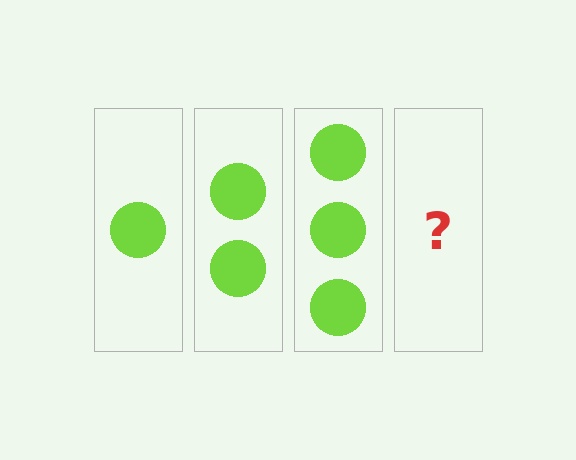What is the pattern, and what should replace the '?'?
The pattern is that each step adds one more circle. The '?' should be 4 circles.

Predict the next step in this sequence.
The next step is 4 circles.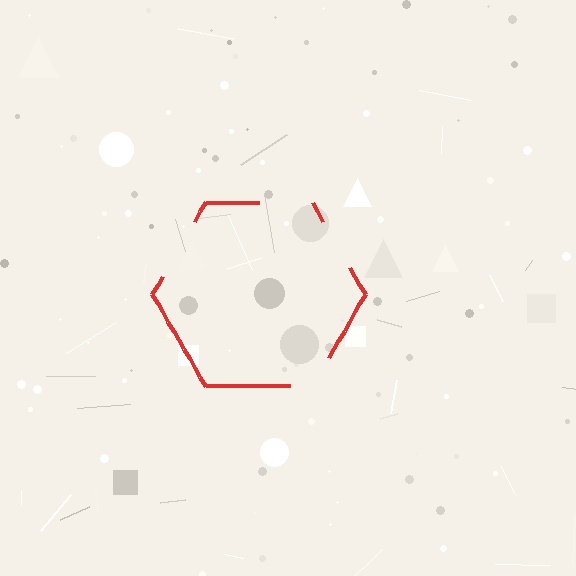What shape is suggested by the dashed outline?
The dashed outline suggests a hexagon.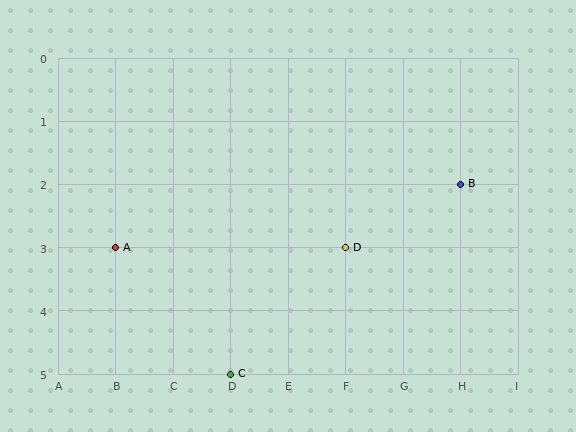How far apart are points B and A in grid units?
Points B and A are 6 columns and 1 row apart (about 6.1 grid units diagonally).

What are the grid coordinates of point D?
Point D is at grid coordinates (F, 3).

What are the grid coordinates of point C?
Point C is at grid coordinates (D, 5).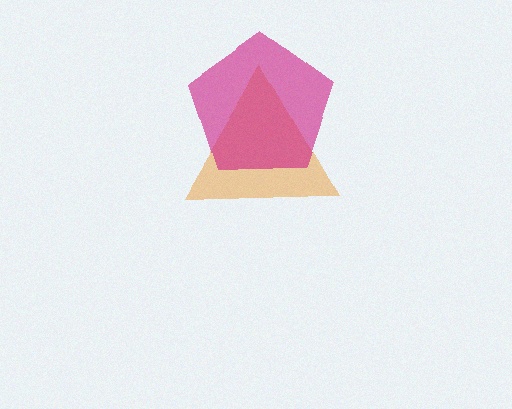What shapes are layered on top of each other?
The layered shapes are: an orange triangle, a magenta pentagon.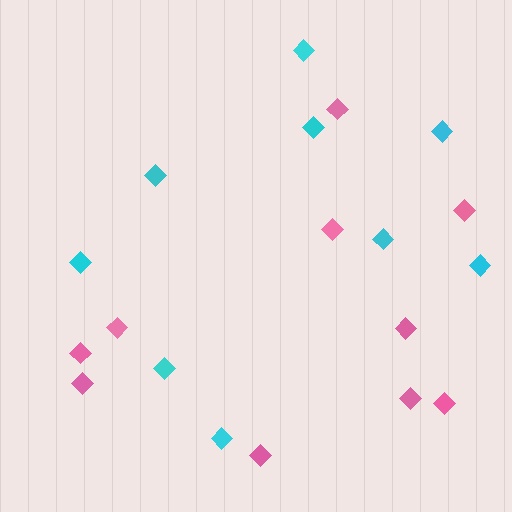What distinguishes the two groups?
There are 2 groups: one group of pink diamonds (10) and one group of cyan diamonds (9).